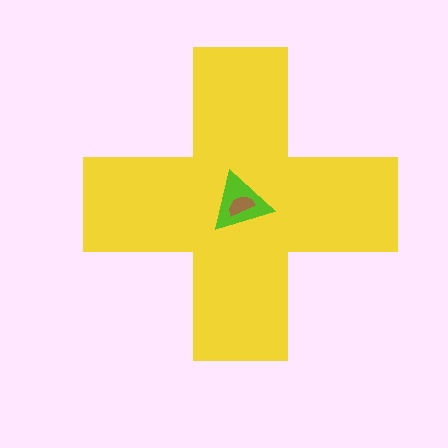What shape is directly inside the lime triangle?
The brown semicircle.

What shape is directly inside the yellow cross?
The lime triangle.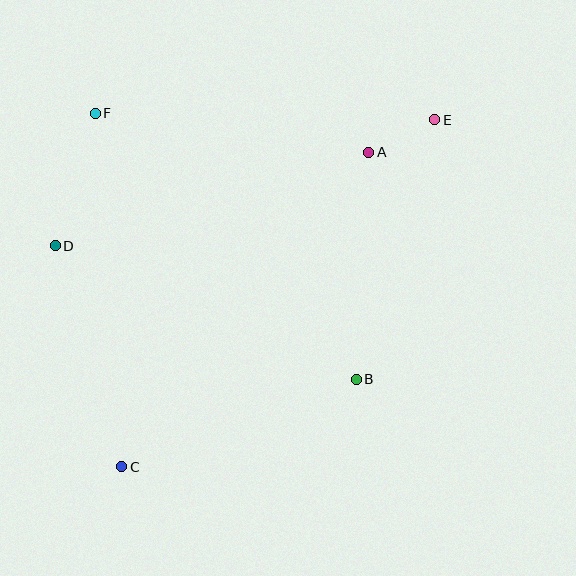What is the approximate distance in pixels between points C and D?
The distance between C and D is approximately 231 pixels.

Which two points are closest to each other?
Points A and E are closest to each other.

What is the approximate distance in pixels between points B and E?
The distance between B and E is approximately 271 pixels.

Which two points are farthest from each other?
Points C and E are farthest from each other.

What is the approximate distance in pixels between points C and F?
The distance between C and F is approximately 354 pixels.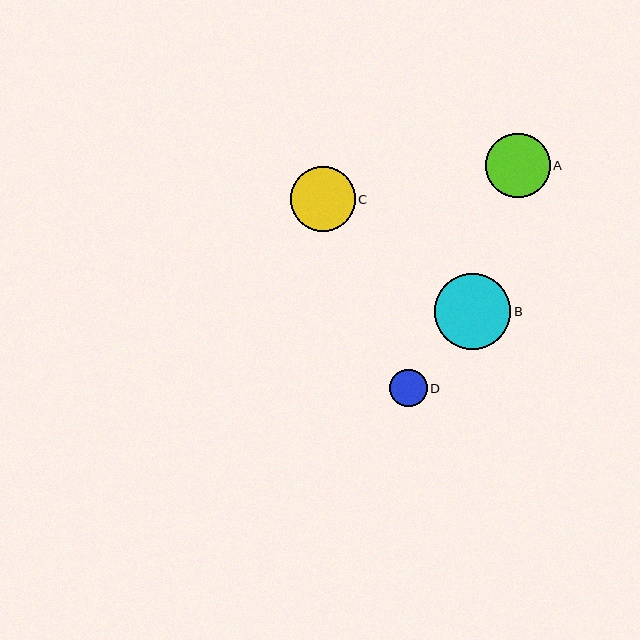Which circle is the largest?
Circle B is the largest with a size of approximately 77 pixels.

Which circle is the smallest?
Circle D is the smallest with a size of approximately 37 pixels.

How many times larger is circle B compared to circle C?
Circle B is approximately 1.2 times the size of circle C.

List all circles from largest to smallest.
From largest to smallest: B, C, A, D.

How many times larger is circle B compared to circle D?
Circle B is approximately 2.1 times the size of circle D.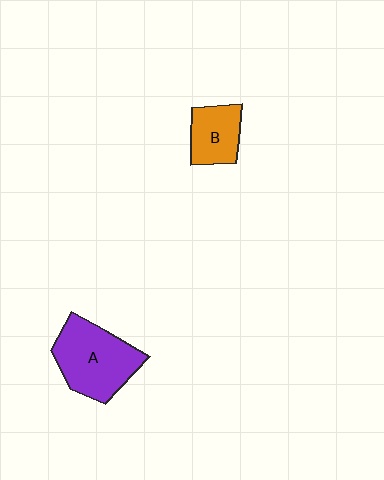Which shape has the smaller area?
Shape B (orange).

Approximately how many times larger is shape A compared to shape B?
Approximately 1.8 times.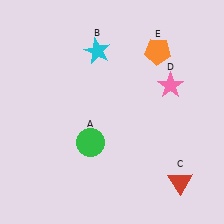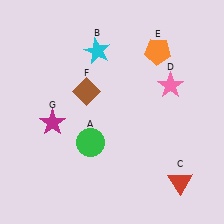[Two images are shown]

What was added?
A brown diamond (F), a magenta star (G) were added in Image 2.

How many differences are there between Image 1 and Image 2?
There are 2 differences between the two images.